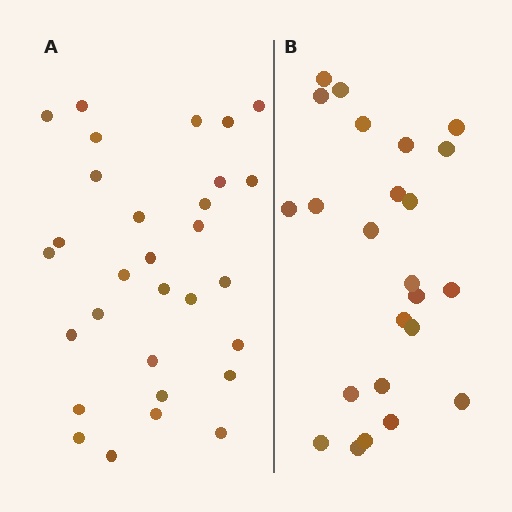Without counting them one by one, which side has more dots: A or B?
Region A (the left region) has more dots.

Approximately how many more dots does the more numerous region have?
Region A has about 6 more dots than region B.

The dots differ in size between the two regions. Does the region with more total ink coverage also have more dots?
No. Region B has more total ink coverage because its dots are larger, but region A actually contains more individual dots. Total area can be misleading — the number of items is what matters here.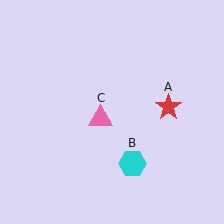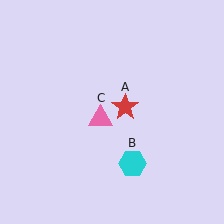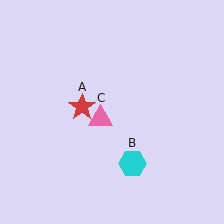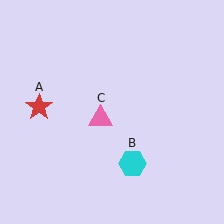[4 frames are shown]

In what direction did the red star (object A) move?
The red star (object A) moved left.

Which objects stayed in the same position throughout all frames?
Cyan hexagon (object B) and pink triangle (object C) remained stationary.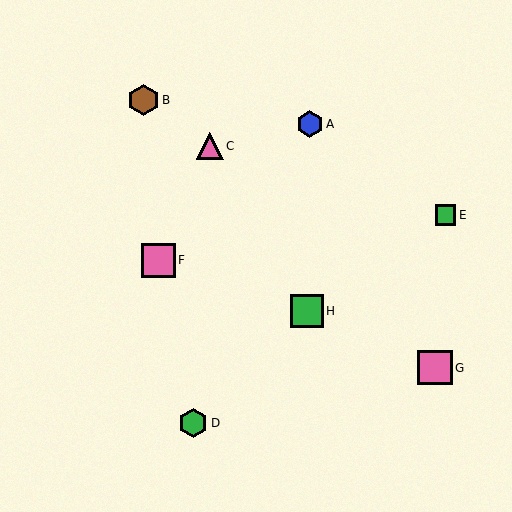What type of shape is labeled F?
Shape F is a pink square.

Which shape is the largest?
The pink square (labeled G) is the largest.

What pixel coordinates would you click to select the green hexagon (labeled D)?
Click at (193, 423) to select the green hexagon D.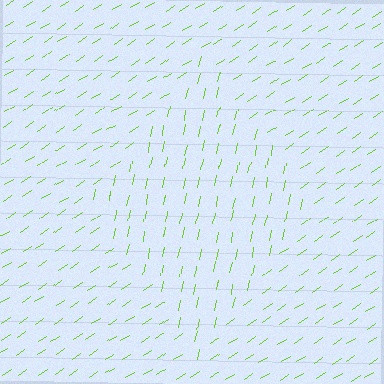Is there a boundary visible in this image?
Yes, there is a texture boundary formed by a change in line orientation.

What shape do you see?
I see a diamond.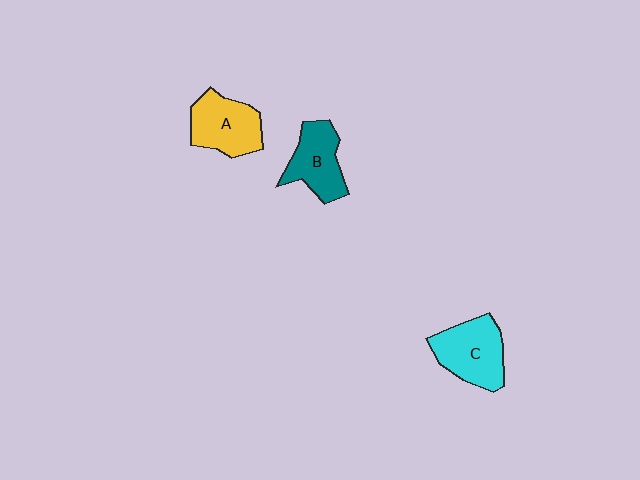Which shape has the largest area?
Shape C (cyan).